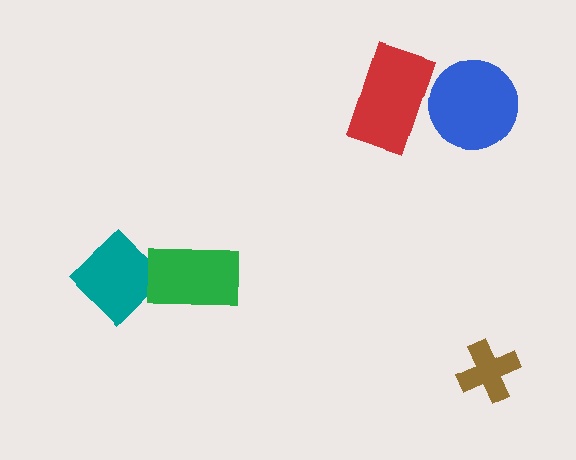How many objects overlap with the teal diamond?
1 object overlaps with the teal diamond.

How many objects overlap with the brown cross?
0 objects overlap with the brown cross.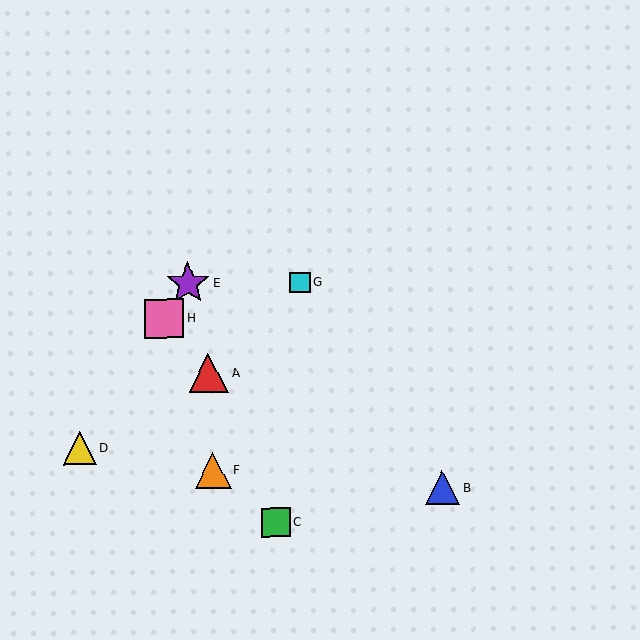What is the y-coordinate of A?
Object A is at y≈373.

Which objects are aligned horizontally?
Objects E, G are aligned horizontally.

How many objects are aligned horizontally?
2 objects (E, G) are aligned horizontally.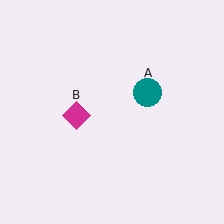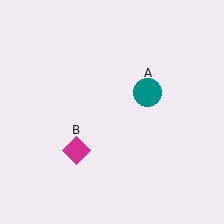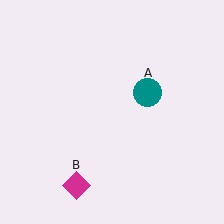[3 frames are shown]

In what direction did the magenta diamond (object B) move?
The magenta diamond (object B) moved down.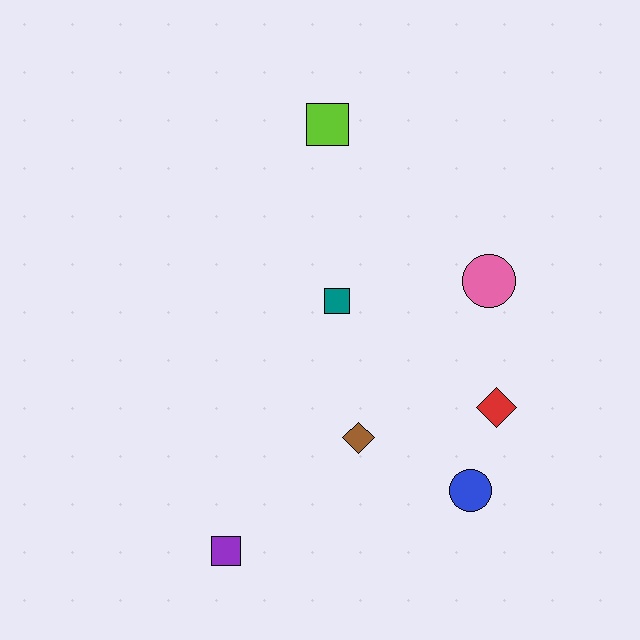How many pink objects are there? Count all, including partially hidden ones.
There is 1 pink object.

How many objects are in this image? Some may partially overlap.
There are 7 objects.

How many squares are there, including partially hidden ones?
There are 3 squares.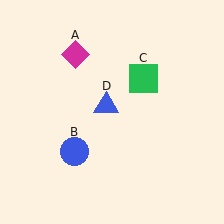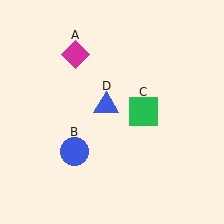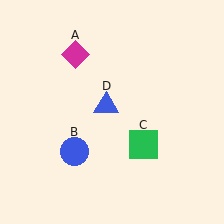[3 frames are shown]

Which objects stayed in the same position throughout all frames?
Magenta diamond (object A) and blue circle (object B) and blue triangle (object D) remained stationary.